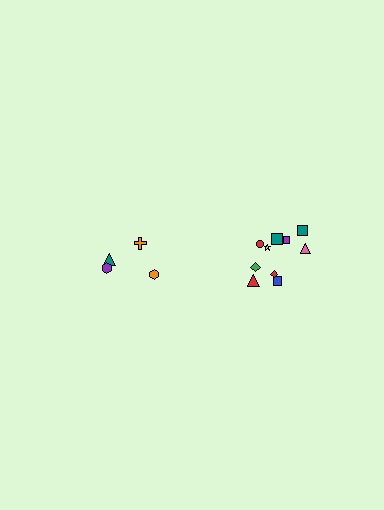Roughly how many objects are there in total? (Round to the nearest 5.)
Roughly 15 objects in total.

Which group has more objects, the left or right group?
The right group.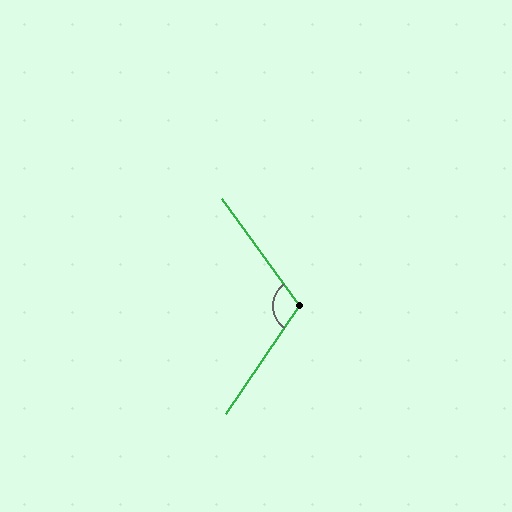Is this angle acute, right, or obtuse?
It is obtuse.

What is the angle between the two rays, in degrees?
Approximately 110 degrees.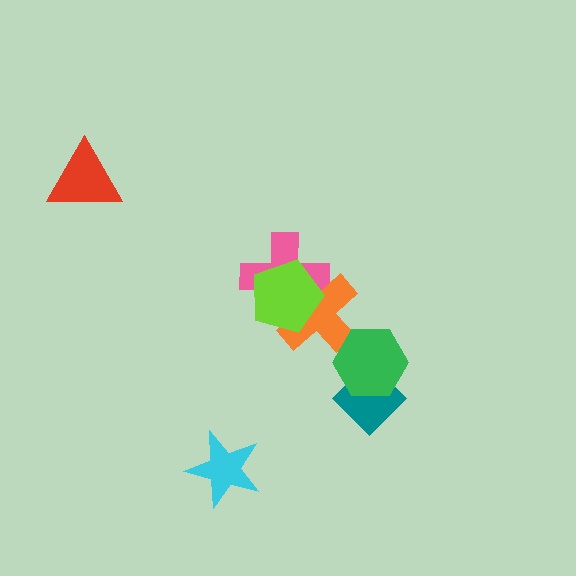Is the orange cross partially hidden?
Yes, it is partially covered by another shape.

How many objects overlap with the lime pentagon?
2 objects overlap with the lime pentagon.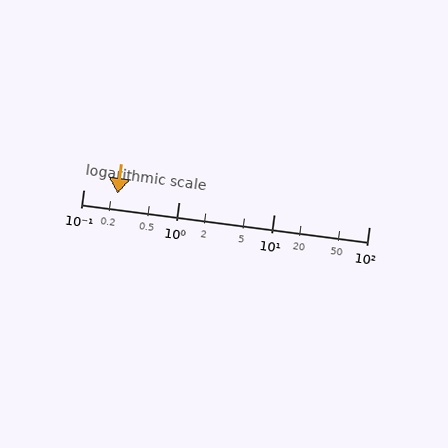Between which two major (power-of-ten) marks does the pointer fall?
The pointer is between 0.1 and 1.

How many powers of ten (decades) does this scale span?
The scale spans 3 decades, from 0.1 to 100.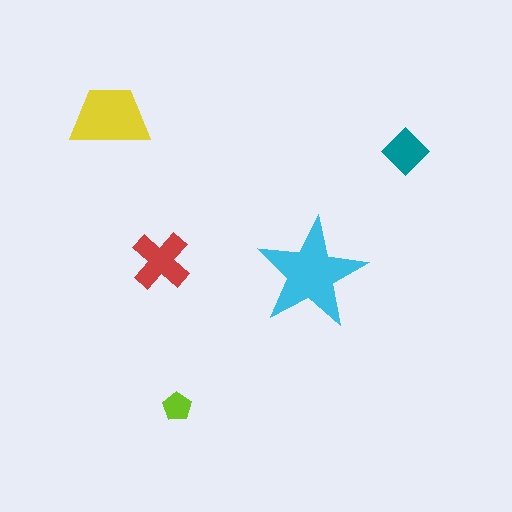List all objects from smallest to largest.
The lime pentagon, the teal diamond, the red cross, the yellow trapezoid, the cyan star.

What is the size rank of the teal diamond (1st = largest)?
4th.